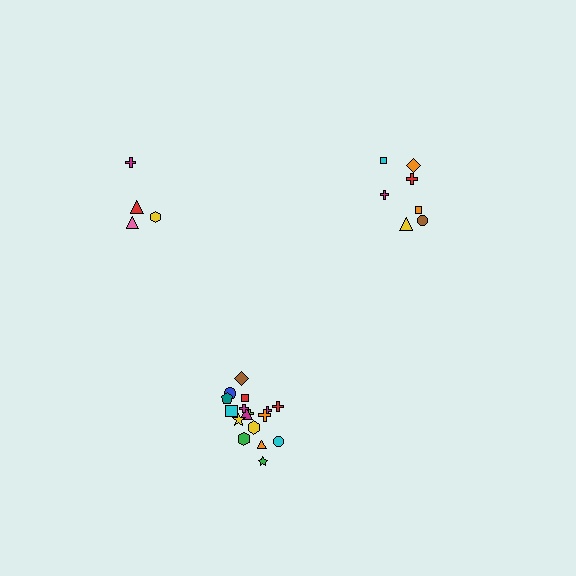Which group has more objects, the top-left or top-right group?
The top-right group.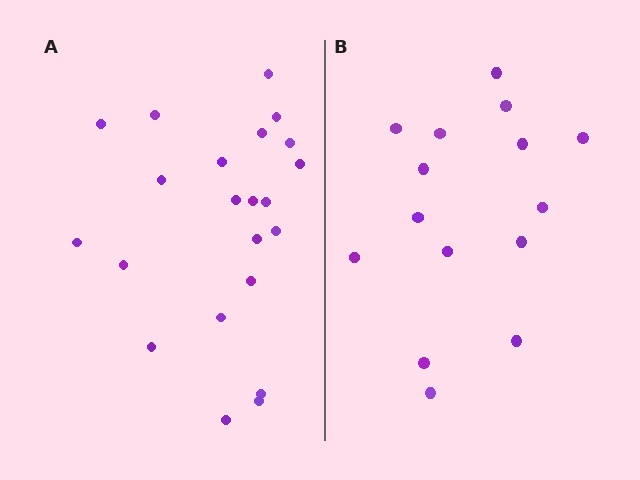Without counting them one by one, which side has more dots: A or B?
Region A (the left region) has more dots.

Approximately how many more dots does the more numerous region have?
Region A has roughly 8 or so more dots than region B.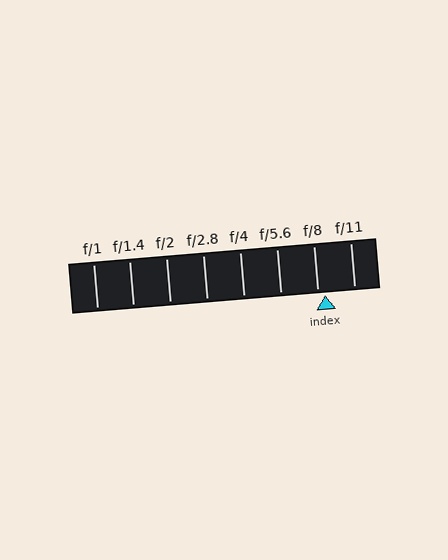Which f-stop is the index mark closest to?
The index mark is closest to f/8.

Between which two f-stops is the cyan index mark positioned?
The index mark is between f/8 and f/11.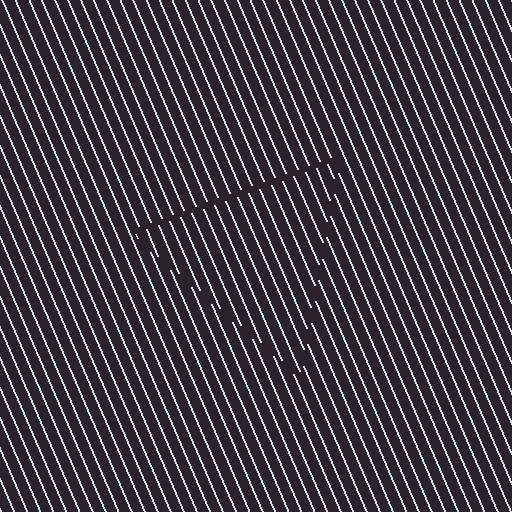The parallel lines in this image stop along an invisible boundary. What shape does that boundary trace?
An illusory triangle. The interior of the shape contains the same grating, shifted by half a period — the contour is defined by the phase discontinuity where line-ends from the inner and outer gratings abut.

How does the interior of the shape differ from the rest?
The interior of the shape contains the same grating, shifted by half a period — the contour is defined by the phase discontinuity where line-ends from the inner and outer gratings abut.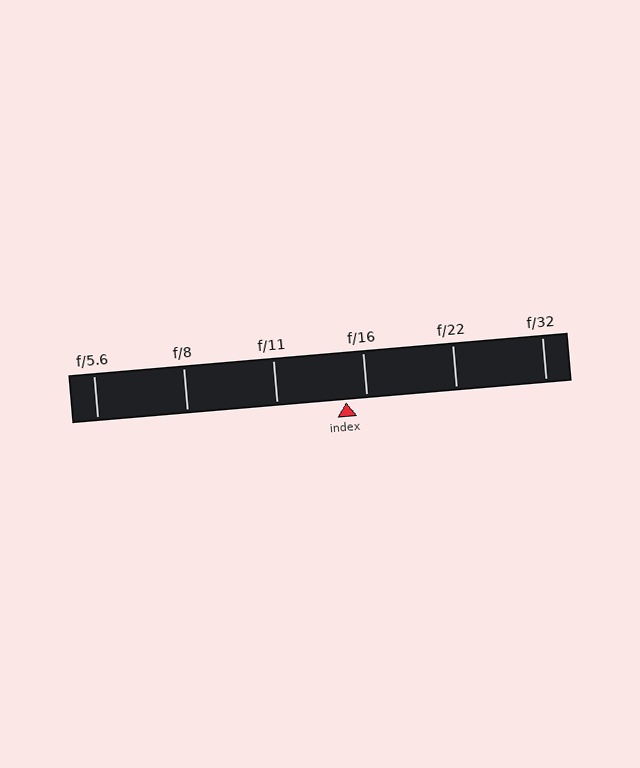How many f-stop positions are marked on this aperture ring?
There are 6 f-stop positions marked.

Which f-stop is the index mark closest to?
The index mark is closest to f/16.